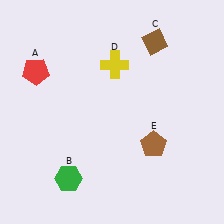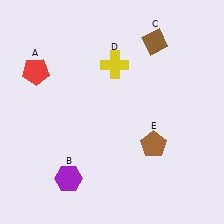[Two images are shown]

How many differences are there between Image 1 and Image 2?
There is 1 difference between the two images.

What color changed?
The hexagon (B) changed from green in Image 1 to purple in Image 2.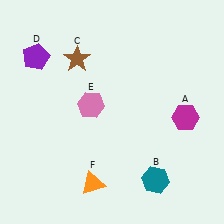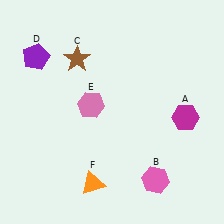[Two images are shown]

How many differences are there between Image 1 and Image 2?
There is 1 difference between the two images.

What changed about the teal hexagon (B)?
In Image 1, B is teal. In Image 2, it changed to pink.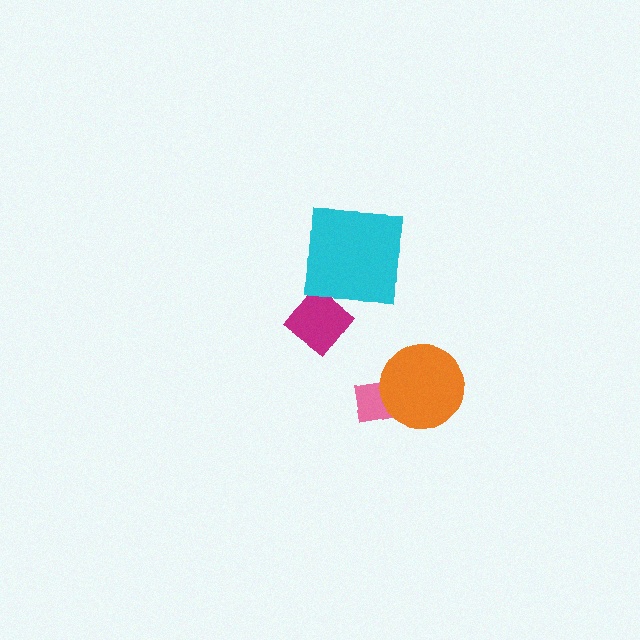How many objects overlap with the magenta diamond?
0 objects overlap with the magenta diamond.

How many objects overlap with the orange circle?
1 object overlaps with the orange circle.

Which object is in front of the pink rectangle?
The orange circle is in front of the pink rectangle.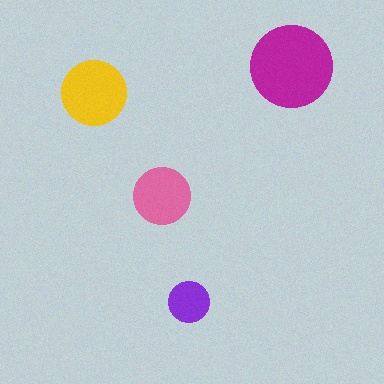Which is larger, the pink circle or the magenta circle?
The magenta one.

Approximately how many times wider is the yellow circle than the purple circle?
About 1.5 times wider.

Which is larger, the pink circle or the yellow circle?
The yellow one.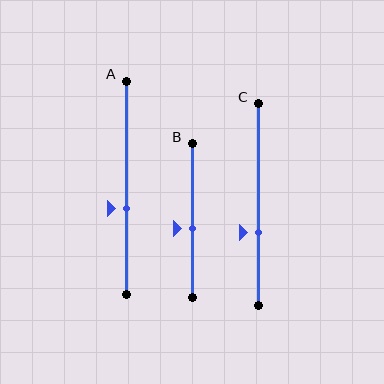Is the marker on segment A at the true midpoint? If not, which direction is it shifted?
No, the marker on segment A is shifted downward by about 10% of the segment length.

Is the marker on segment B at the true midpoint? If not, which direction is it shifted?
No, the marker on segment B is shifted downward by about 5% of the segment length.